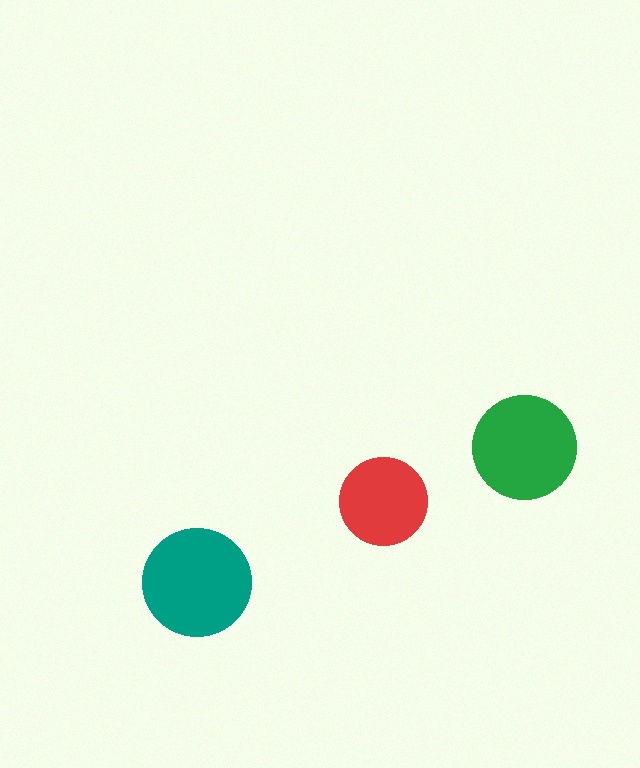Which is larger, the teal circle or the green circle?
The teal one.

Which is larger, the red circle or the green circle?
The green one.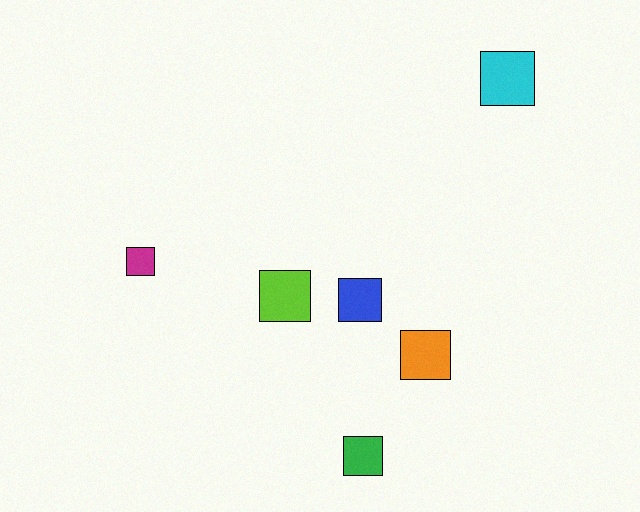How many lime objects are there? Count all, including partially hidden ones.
There is 1 lime object.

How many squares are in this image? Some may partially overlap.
There are 6 squares.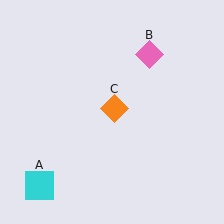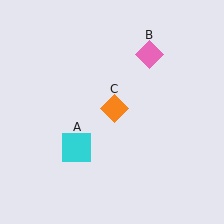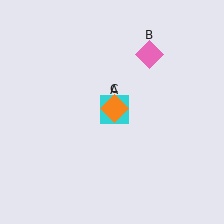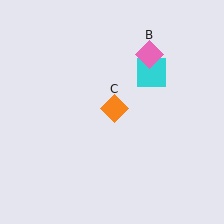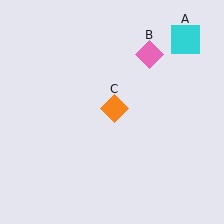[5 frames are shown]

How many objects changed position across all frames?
1 object changed position: cyan square (object A).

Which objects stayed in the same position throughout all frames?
Pink diamond (object B) and orange diamond (object C) remained stationary.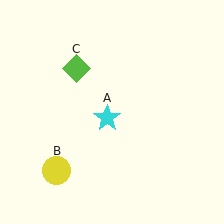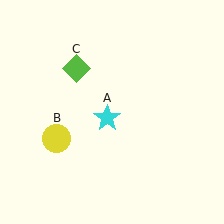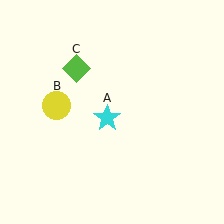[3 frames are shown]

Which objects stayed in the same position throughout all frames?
Cyan star (object A) and lime diamond (object C) remained stationary.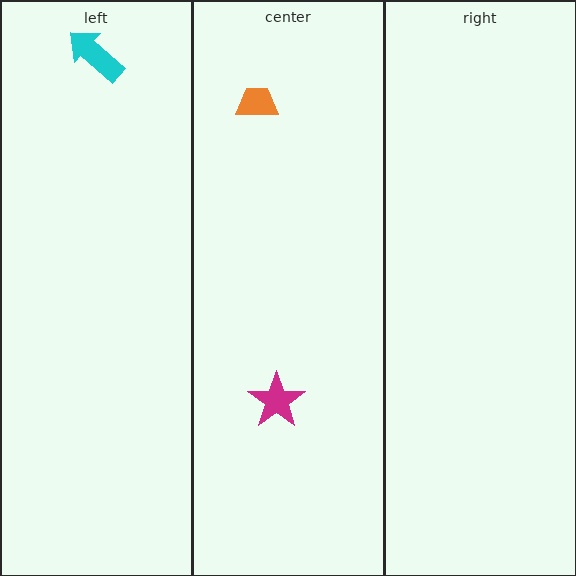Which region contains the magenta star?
The center region.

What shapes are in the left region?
The cyan arrow.